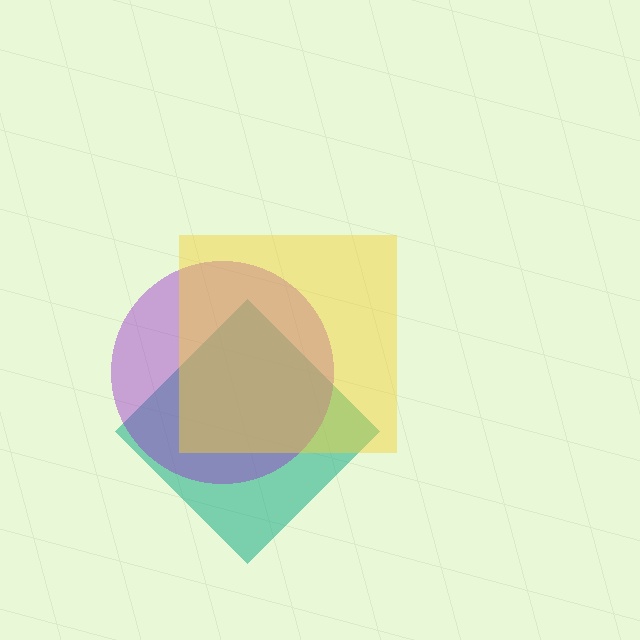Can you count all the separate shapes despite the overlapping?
Yes, there are 3 separate shapes.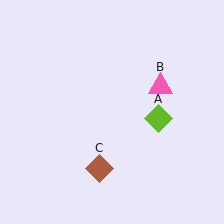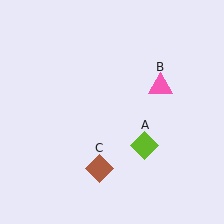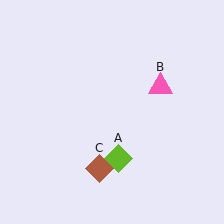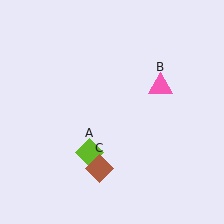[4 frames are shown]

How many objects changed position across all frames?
1 object changed position: lime diamond (object A).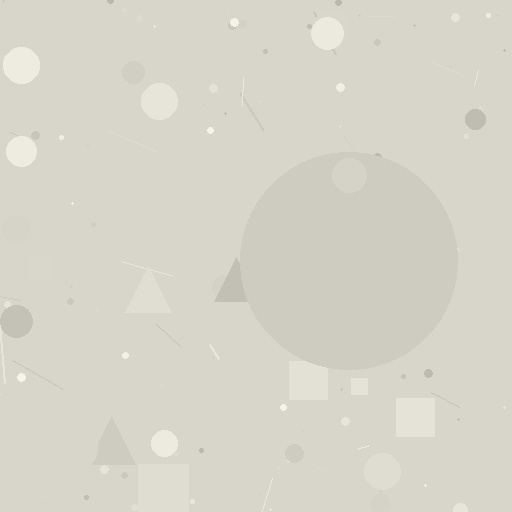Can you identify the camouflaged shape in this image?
The camouflaged shape is a circle.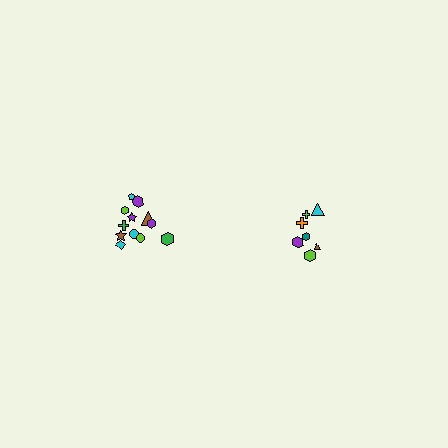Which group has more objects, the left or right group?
The left group.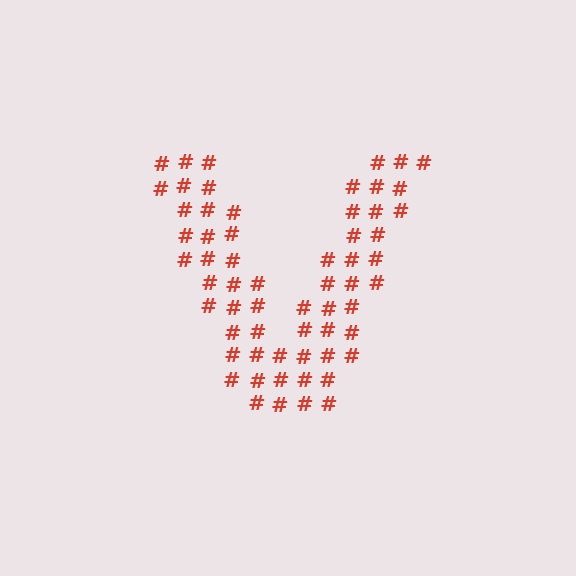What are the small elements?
The small elements are hash symbols.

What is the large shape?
The large shape is the letter V.